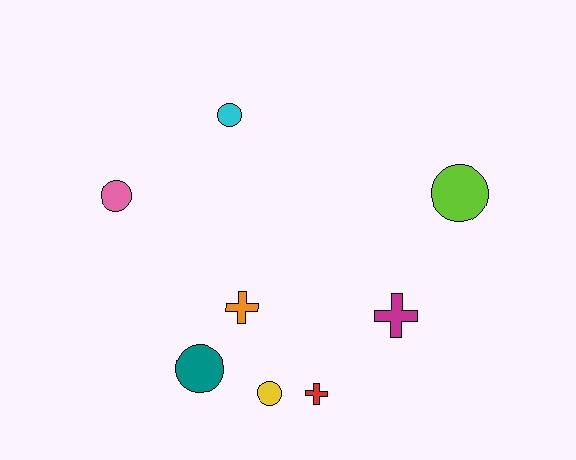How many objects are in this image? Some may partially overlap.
There are 8 objects.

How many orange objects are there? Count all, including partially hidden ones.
There is 1 orange object.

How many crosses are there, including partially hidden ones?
There are 3 crosses.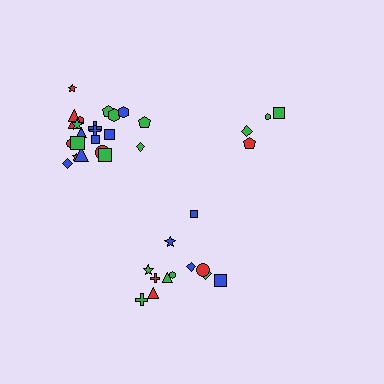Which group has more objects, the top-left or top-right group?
The top-left group.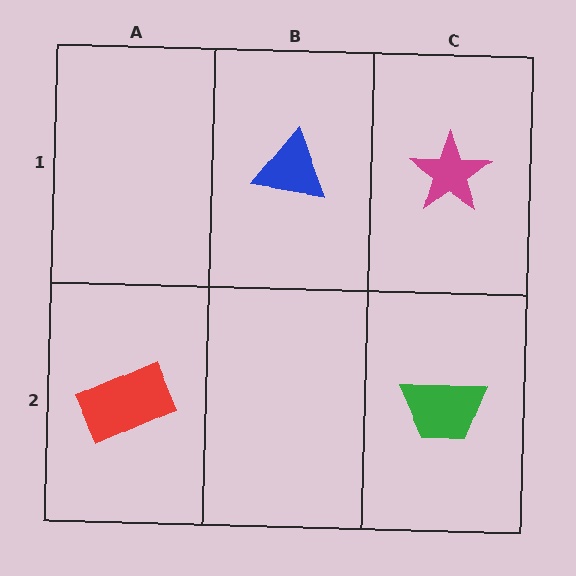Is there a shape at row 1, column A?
No, that cell is empty.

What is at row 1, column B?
A blue triangle.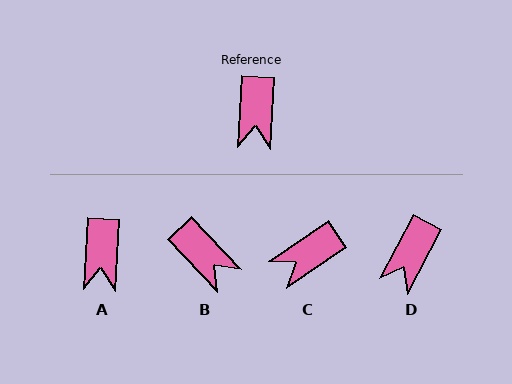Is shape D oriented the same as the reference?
No, it is off by about 25 degrees.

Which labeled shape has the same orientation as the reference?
A.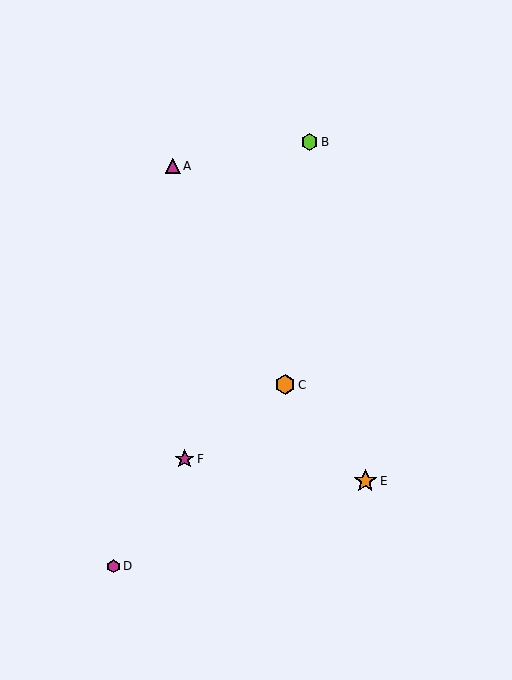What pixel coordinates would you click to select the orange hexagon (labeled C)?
Click at (285, 385) to select the orange hexagon C.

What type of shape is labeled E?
Shape E is an orange star.